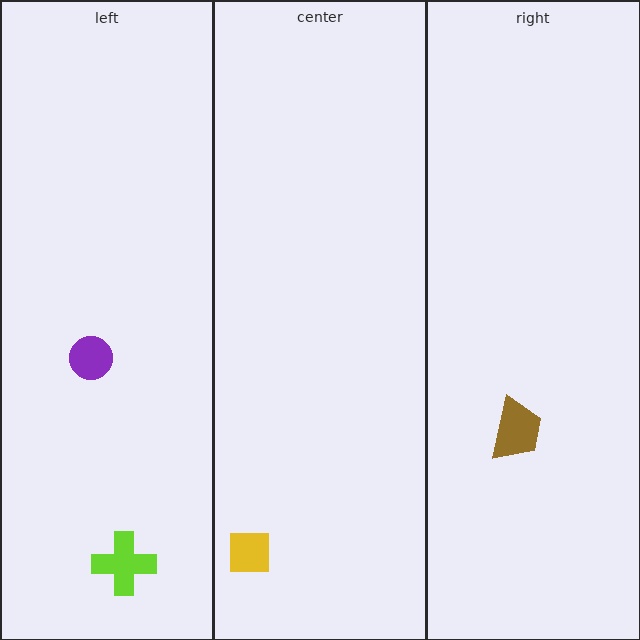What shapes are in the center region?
The yellow square.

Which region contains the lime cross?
The left region.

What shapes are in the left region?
The lime cross, the purple circle.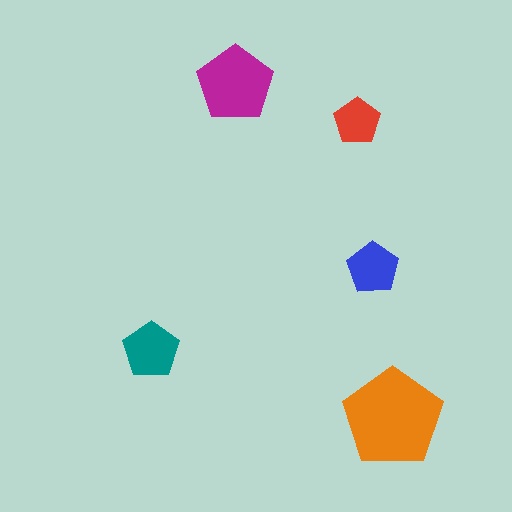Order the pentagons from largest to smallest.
the orange one, the magenta one, the teal one, the blue one, the red one.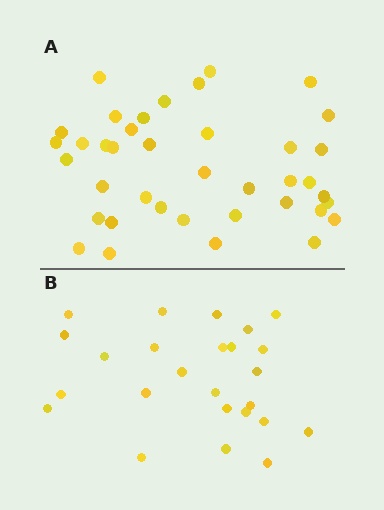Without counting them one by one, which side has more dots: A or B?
Region A (the top region) has more dots.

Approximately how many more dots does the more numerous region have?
Region A has approximately 15 more dots than region B.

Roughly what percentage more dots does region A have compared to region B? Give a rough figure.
About 55% more.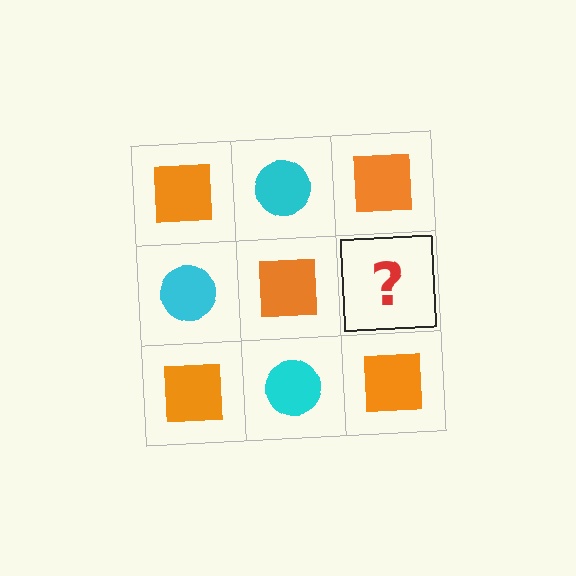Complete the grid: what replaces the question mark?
The question mark should be replaced with a cyan circle.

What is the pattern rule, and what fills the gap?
The rule is that it alternates orange square and cyan circle in a checkerboard pattern. The gap should be filled with a cyan circle.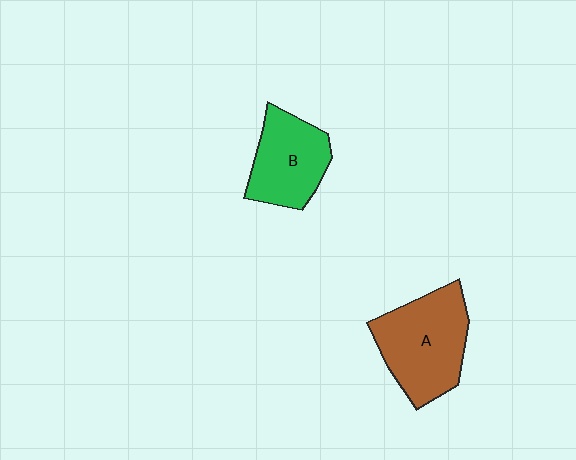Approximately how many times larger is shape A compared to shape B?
Approximately 1.3 times.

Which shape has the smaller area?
Shape B (green).